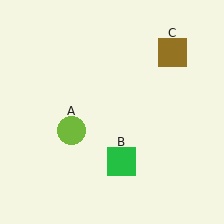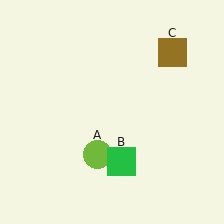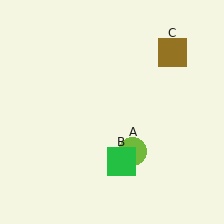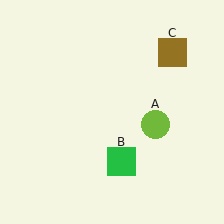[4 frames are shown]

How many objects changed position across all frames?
1 object changed position: lime circle (object A).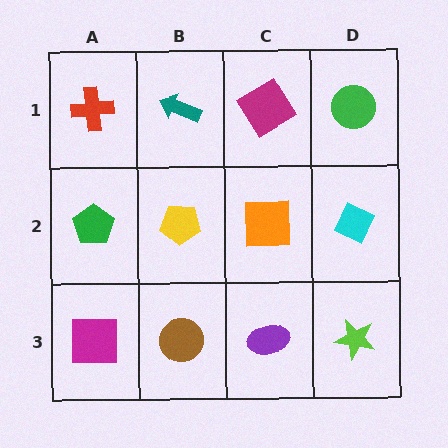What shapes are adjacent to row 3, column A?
A green pentagon (row 2, column A), a brown circle (row 3, column B).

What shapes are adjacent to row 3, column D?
A cyan diamond (row 2, column D), a purple ellipse (row 3, column C).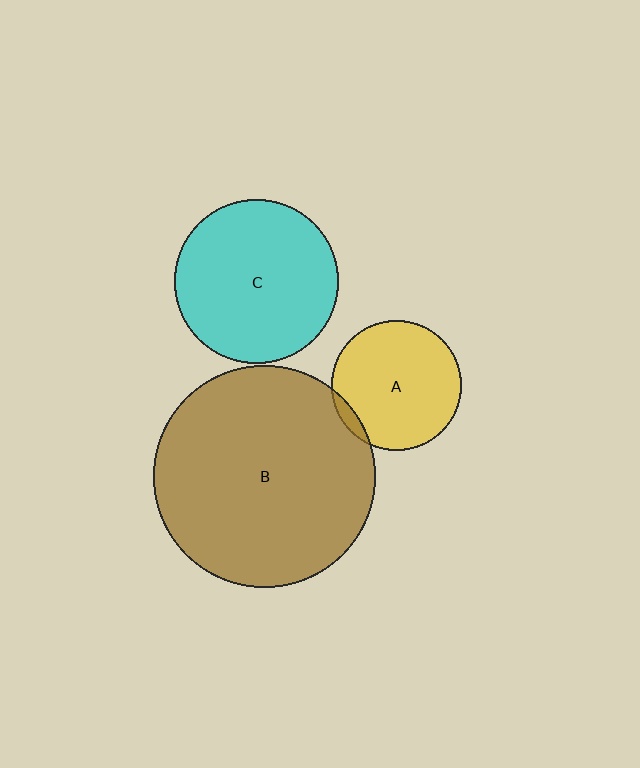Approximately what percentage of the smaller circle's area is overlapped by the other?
Approximately 5%.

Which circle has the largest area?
Circle B (brown).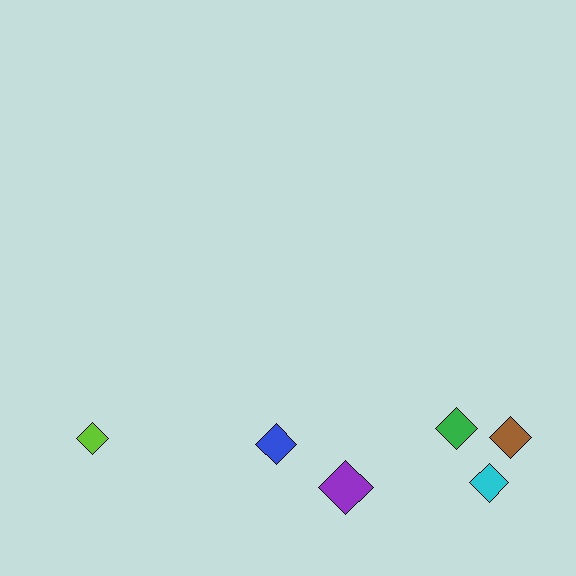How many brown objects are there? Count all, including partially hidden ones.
There is 1 brown object.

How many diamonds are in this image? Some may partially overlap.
There are 6 diamonds.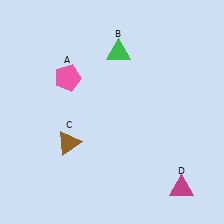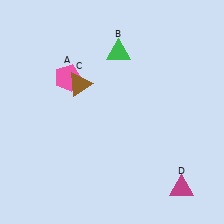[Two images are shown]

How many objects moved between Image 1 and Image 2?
1 object moved between the two images.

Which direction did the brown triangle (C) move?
The brown triangle (C) moved up.